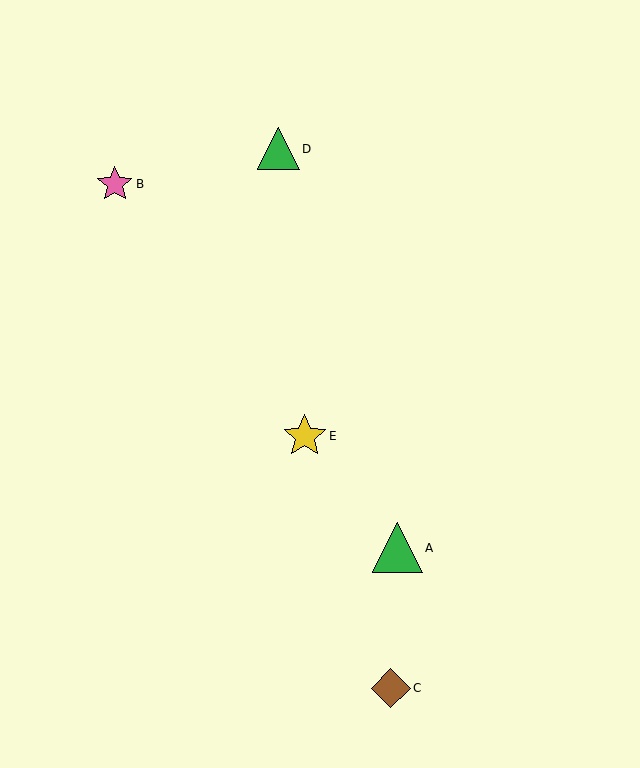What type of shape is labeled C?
Shape C is a brown diamond.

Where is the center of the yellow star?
The center of the yellow star is at (305, 436).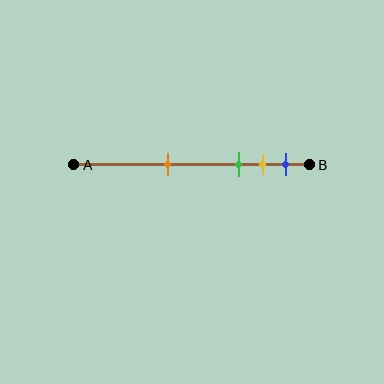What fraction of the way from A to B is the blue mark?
The blue mark is approximately 90% (0.9) of the way from A to B.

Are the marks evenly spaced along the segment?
No, the marks are not evenly spaced.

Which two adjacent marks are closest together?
The yellow and blue marks are the closest adjacent pair.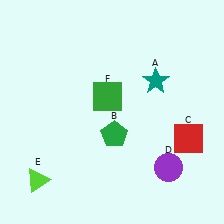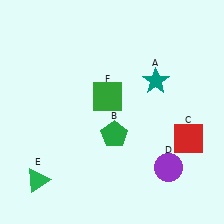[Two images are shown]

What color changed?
The triangle (E) changed from lime in Image 1 to green in Image 2.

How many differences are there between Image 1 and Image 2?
There is 1 difference between the two images.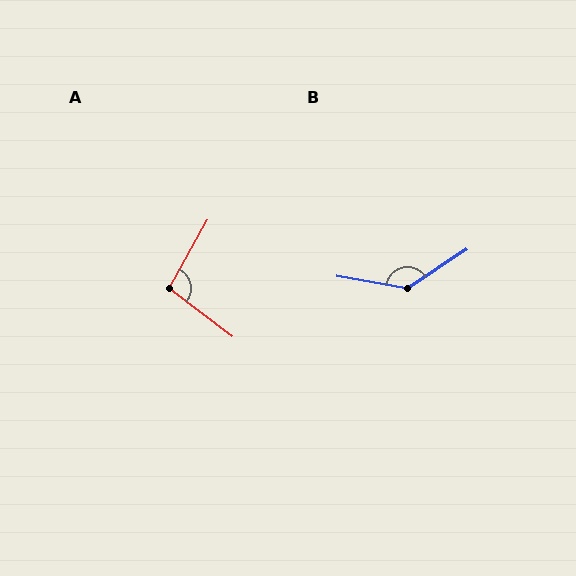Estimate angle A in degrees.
Approximately 98 degrees.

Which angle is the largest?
B, at approximately 136 degrees.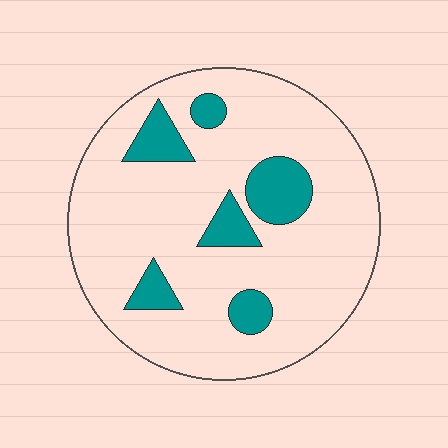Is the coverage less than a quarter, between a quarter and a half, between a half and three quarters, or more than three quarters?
Less than a quarter.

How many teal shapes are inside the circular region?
6.